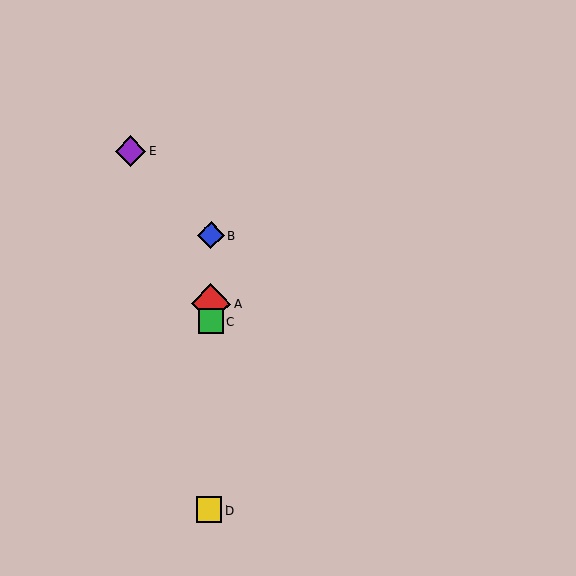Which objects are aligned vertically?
Objects A, B, C, D are aligned vertically.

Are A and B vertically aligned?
Yes, both are at x≈211.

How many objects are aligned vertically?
4 objects (A, B, C, D) are aligned vertically.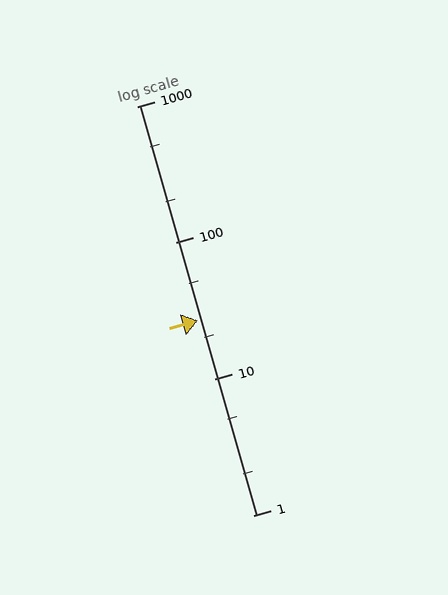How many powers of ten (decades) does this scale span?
The scale spans 3 decades, from 1 to 1000.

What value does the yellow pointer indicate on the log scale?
The pointer indicates approximately 27.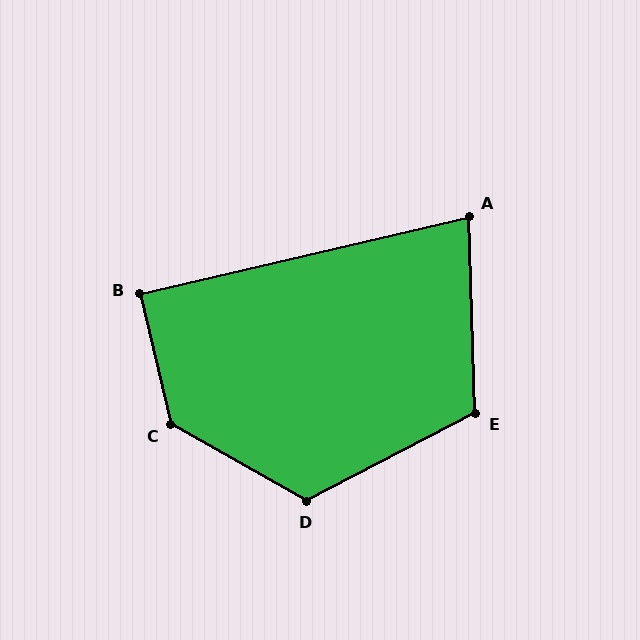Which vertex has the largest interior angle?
C, at approximately 133 degrees.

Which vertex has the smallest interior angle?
A, at approximately 79 degrees.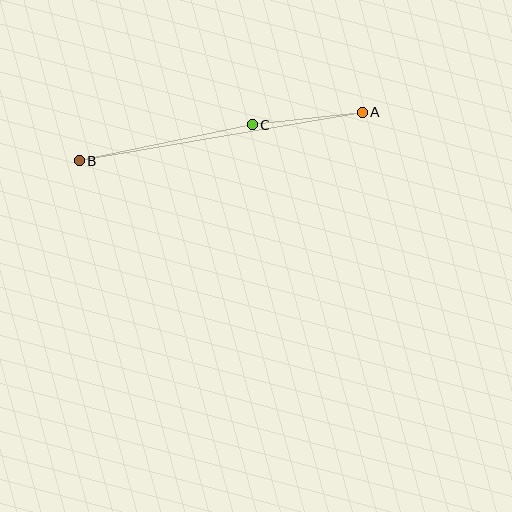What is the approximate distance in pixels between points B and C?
The distance between B and C is approximately 177 pixels.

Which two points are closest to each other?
Points A and C are closest to each other.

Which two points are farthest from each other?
Points A and B are farthest from each other.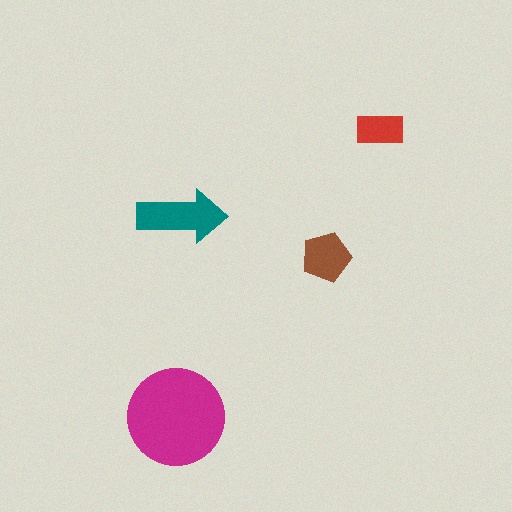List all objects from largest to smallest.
The magenta circle, the teal arrow, the brown pentagon, the red rectangle.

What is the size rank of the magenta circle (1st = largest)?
1st.